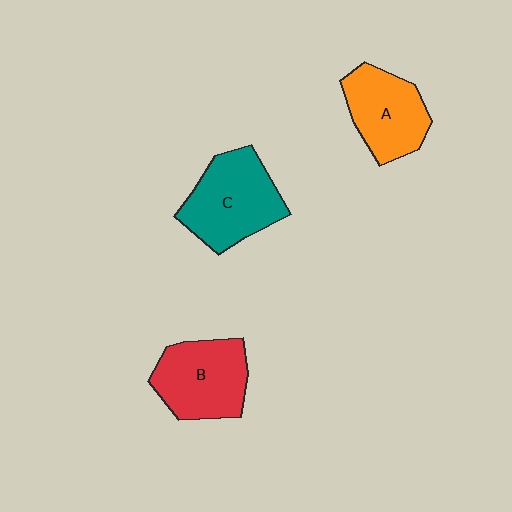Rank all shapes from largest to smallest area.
From largest to smallest: C (teal), B (red), A (orange).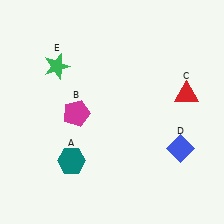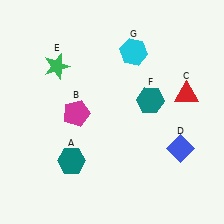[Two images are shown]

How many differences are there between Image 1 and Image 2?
There are 2 differences between the two images.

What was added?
A teal hexagon (F), a cyan hexagon (G) were added in Image 2.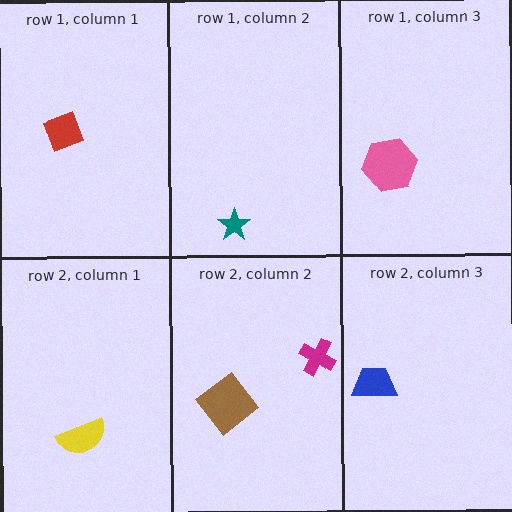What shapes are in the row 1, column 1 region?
The red diamond.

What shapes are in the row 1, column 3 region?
The pink hexagon.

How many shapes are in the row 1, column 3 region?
1.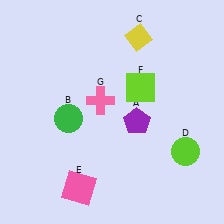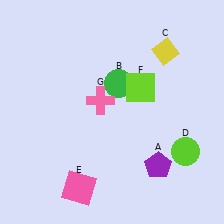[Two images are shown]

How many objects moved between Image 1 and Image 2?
3 objects moved between the two images.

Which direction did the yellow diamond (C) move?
The yellow diamond (C) moved right.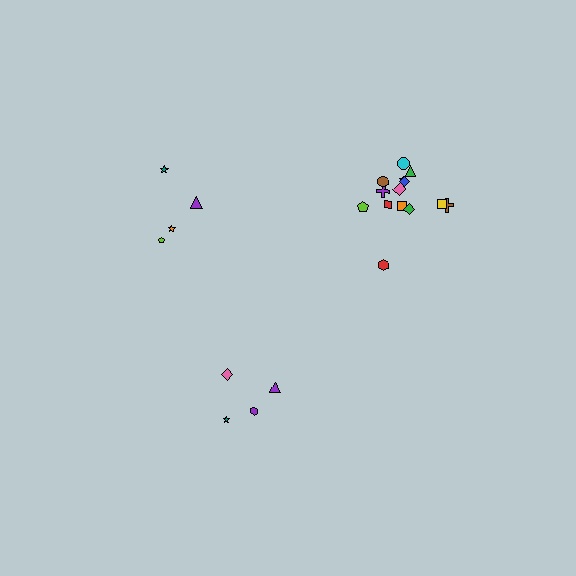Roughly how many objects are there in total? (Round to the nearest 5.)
Roughly 25 objects in total.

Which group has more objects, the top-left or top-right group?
The top-right group.